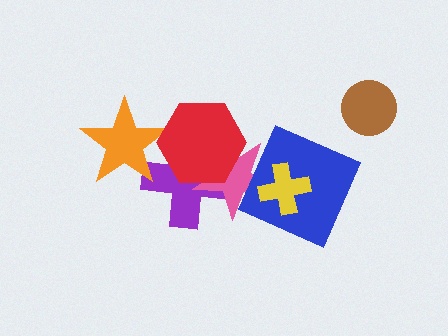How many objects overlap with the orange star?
2 objects overlap with the orange star.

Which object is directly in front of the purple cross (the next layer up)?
The orange star is directly in front of the purple cross.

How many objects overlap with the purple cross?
3 objects overlap with the purple cross.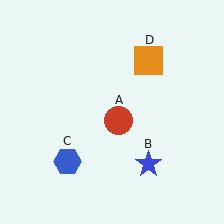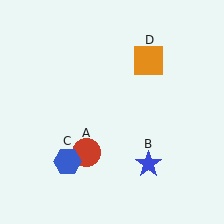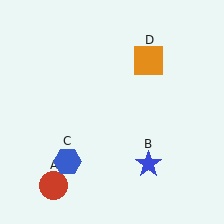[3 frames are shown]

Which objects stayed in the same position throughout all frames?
Blue star (object B) and blue hexagon (object C) and orange square (object D) remained stationary.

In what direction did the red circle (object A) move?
The red circle (object A) moved down and to the left.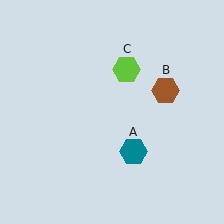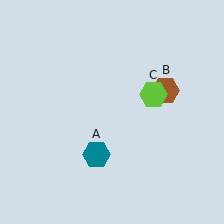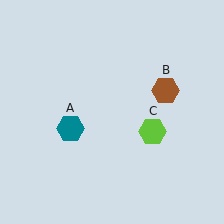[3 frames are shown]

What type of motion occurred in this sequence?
The teal hexagon (object A), lime hexagon (object C) rotated clockwise around the center of the scene.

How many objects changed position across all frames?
2 objects changed position: teal hexagon (object A), lime hexagon (object C).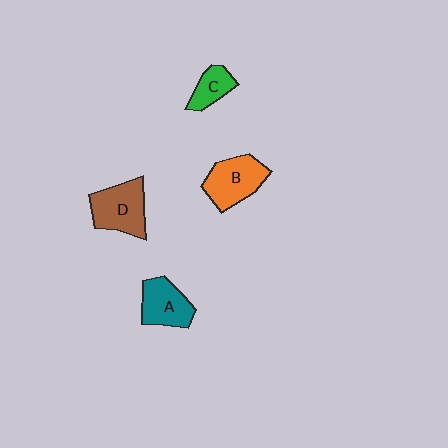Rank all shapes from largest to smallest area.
From largest to smallest: D (brown), B (orange), A (teal), C (green).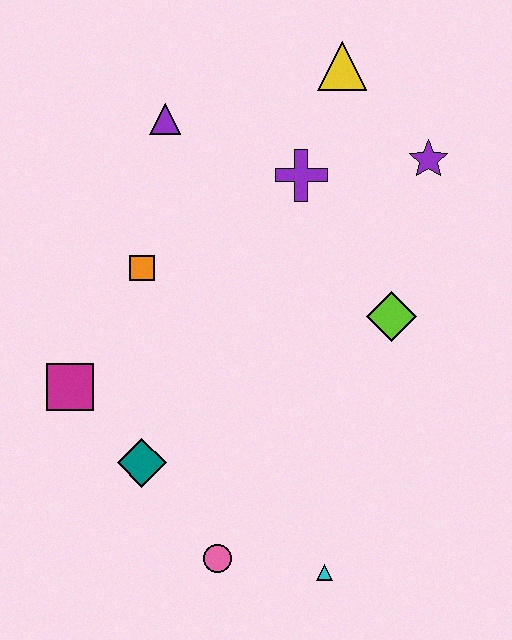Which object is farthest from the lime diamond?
The magenta square is farthest from the lime diamond.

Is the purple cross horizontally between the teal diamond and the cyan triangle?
Yes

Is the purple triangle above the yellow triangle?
No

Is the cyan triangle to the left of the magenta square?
No